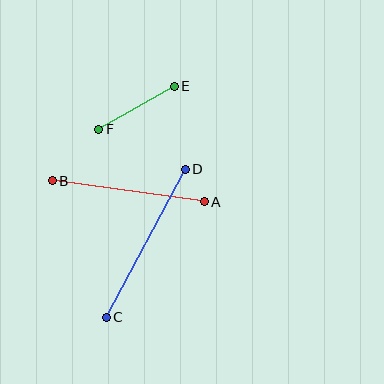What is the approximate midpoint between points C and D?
The midpoint is at approximately (146, 243) pixels.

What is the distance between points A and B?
The distance is approximately 153 pixels.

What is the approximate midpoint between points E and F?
The midpoint is at approximately (137, 108) pixels.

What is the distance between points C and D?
The distance is approximately 167 pixels.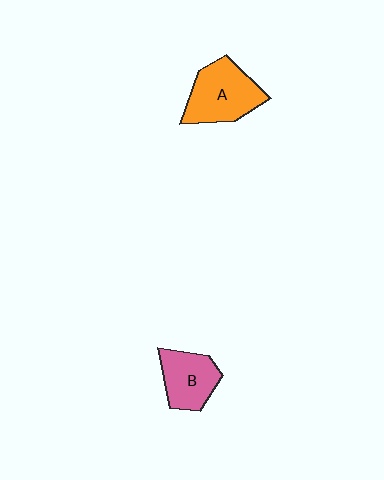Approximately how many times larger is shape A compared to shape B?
Approximately 1.3 times.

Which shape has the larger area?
Shape A (orange).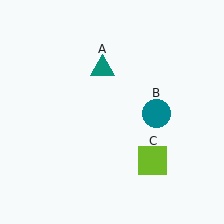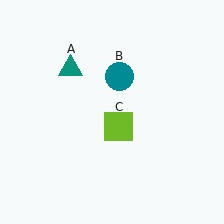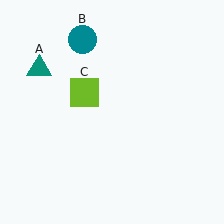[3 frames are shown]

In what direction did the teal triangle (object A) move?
The teal triangle (object A) moved left.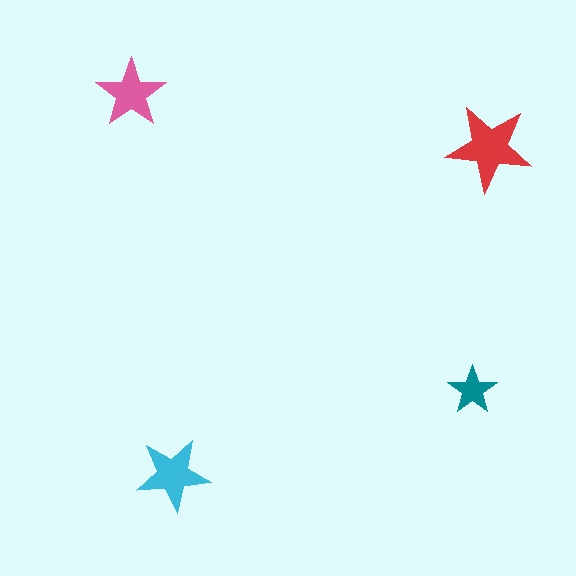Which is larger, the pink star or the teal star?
The pink one.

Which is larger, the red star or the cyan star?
The red one.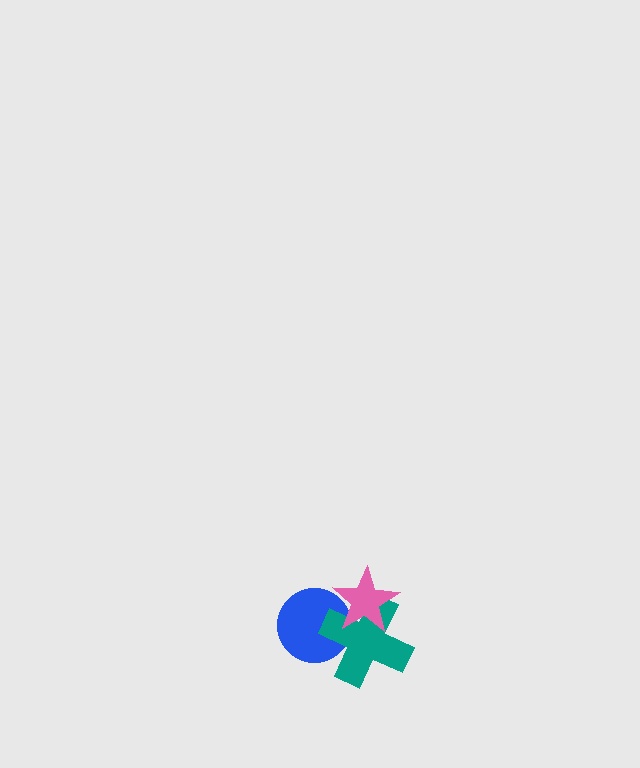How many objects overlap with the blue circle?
2 objects overlap with the blue circle.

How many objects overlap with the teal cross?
2 objects overlap with the teal cross.